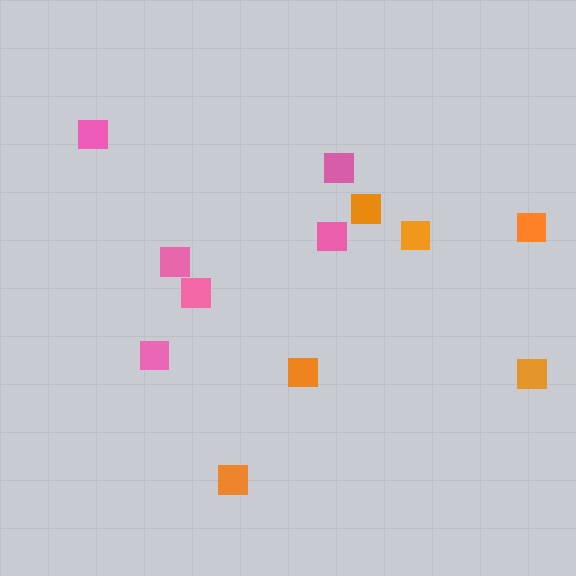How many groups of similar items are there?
There are 2 groups: one group of orange squares (6) and one group of pink squares (6).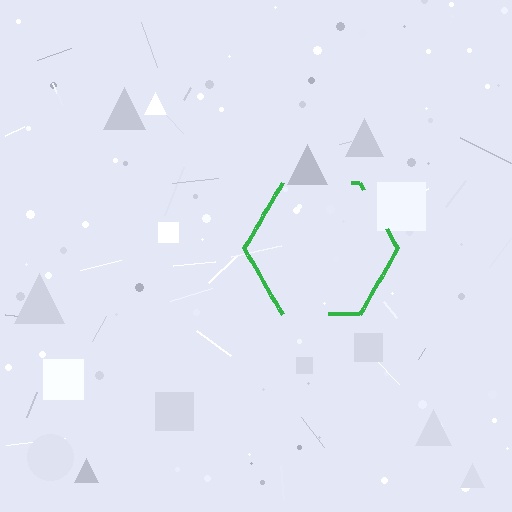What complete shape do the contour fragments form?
The contour fragments form a hexagon.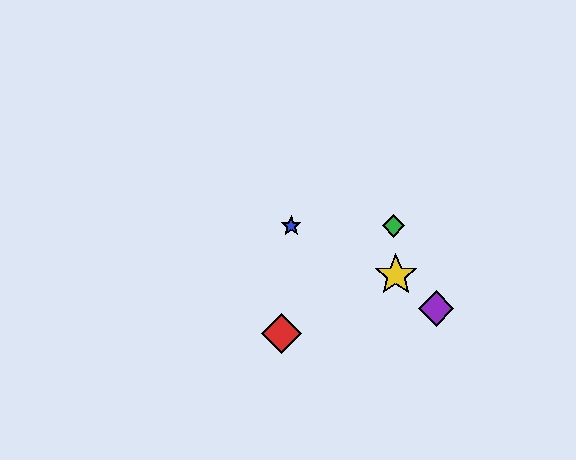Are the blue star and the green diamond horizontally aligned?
Yes, both are at y≈226.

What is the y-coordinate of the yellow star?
The yellow star is at y≈275.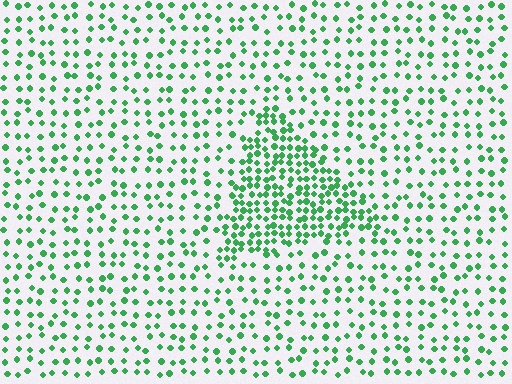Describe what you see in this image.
The image contains small green elements arranged at two different densities. A triangle-shaped region is visible where the elements are more densely packed than the surrounding area.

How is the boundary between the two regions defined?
The boundary is defined by a change in element density (approximately 2.2x ratio). All elements are the same color, size, and shape.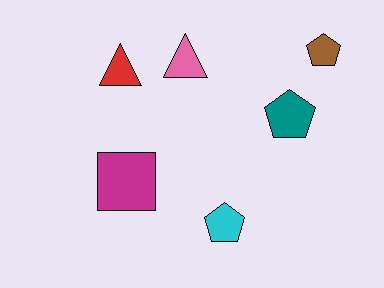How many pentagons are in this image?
There are 3 pentagons.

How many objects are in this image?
There are 6 objects.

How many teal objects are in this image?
There is 1 teal object.